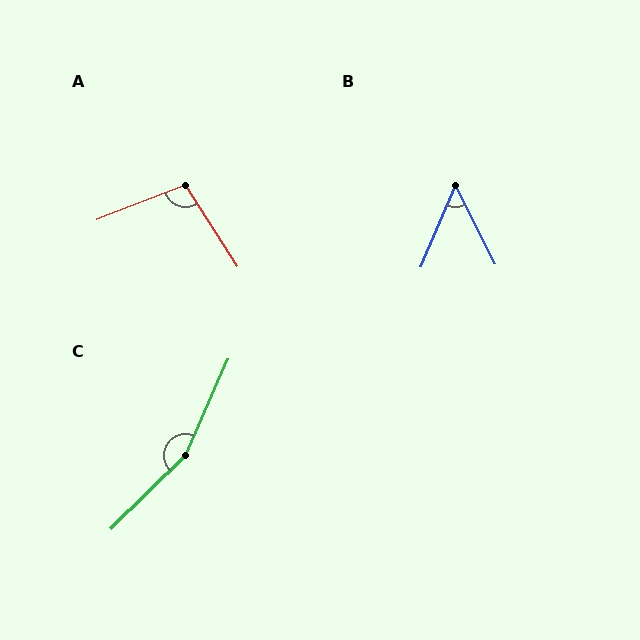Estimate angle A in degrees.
Approximately 101 degrees.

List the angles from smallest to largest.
B (50°), A (101°), C (158°).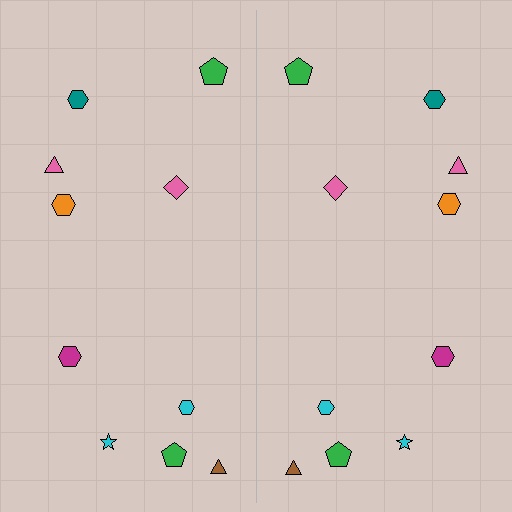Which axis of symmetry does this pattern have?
The pattern has a vertical axis of symmetry running through the center of the image.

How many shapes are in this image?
There are 20 shapes in this image.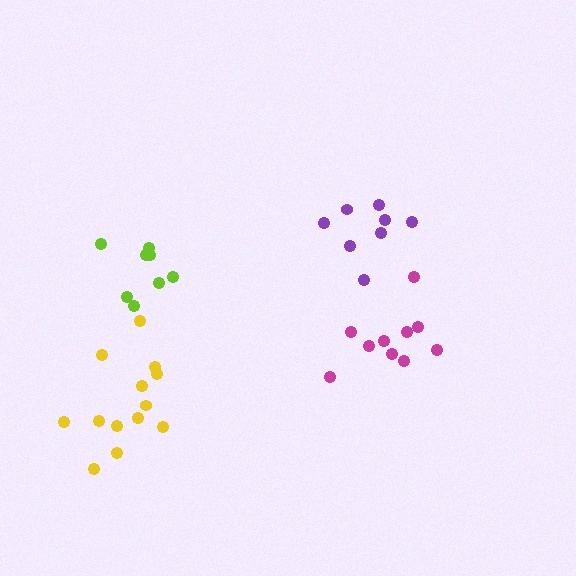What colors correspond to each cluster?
The clusters are colored: lime, purple, magenta, yellow.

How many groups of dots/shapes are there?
There are 4 groups.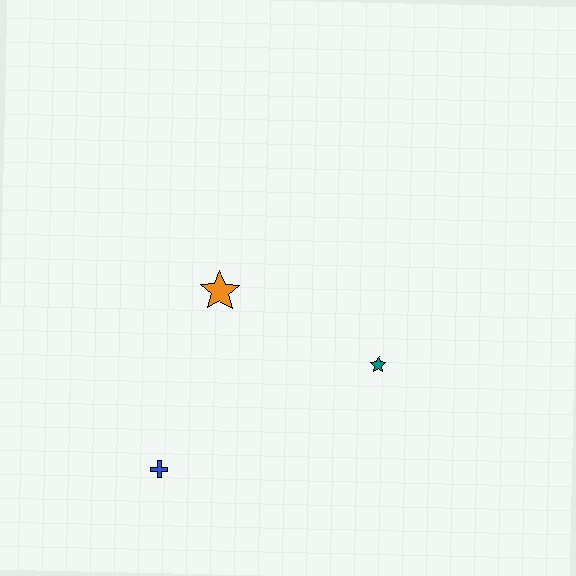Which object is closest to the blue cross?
The orange star is closest to the blue cross.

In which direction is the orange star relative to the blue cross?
The orange star is above the blue cross.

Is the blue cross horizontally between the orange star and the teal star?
No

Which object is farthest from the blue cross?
The teal star is farthest from the blue cross.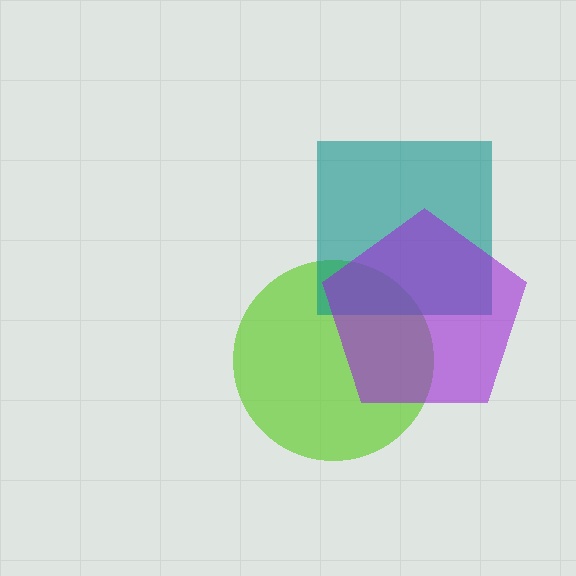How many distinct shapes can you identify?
There are 3 distinct shapes: a lime circle, a teal square, a purple pentagon.